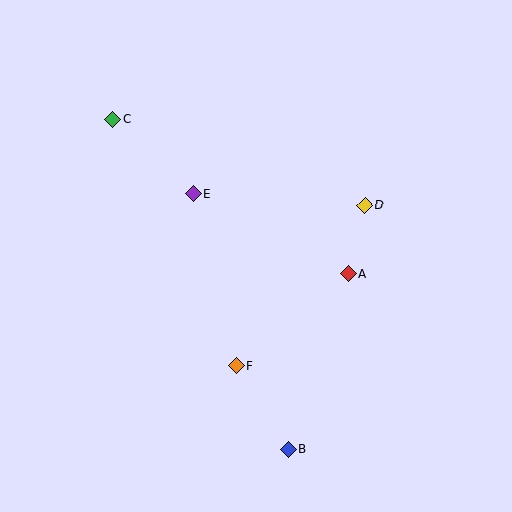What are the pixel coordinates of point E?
Point E is at (193, 194).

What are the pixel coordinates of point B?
Point B is at (289, 449).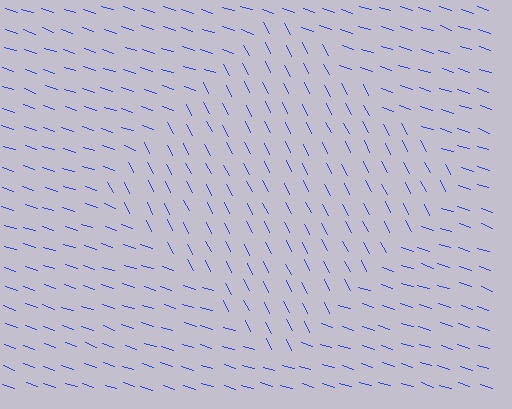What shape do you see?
I see a diamond.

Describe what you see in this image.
The image is filled with small blue line segments. A diamond region in the image has lines oriented differently from the surrounding lines, creating a visible texture boundary.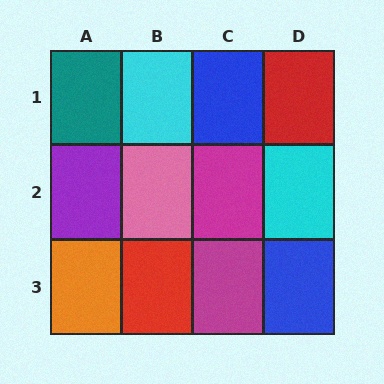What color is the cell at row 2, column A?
Purple.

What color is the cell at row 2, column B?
Pink.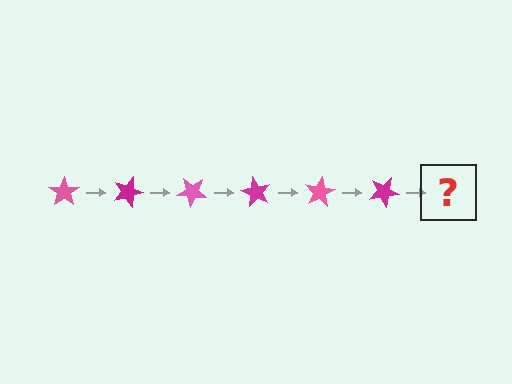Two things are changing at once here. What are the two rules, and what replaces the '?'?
The two rules are that it rotates 20 degrees each step and the color cycles through pink and magenta. The '?' should be a pink star, rotated 120 degrees from the start.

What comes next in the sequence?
The next element should be a pink star, rotated 120 degrees from the start.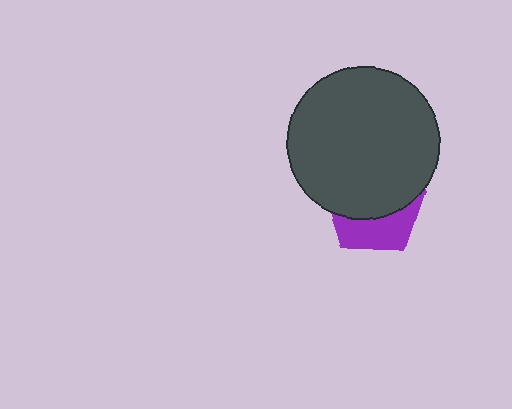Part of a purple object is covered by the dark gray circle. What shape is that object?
It is a pentagon.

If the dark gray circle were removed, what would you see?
You would see the complete purple pentagon.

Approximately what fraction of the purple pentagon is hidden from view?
Roughly 61% of the purple pentagon is hidden behind the dark gray circle.